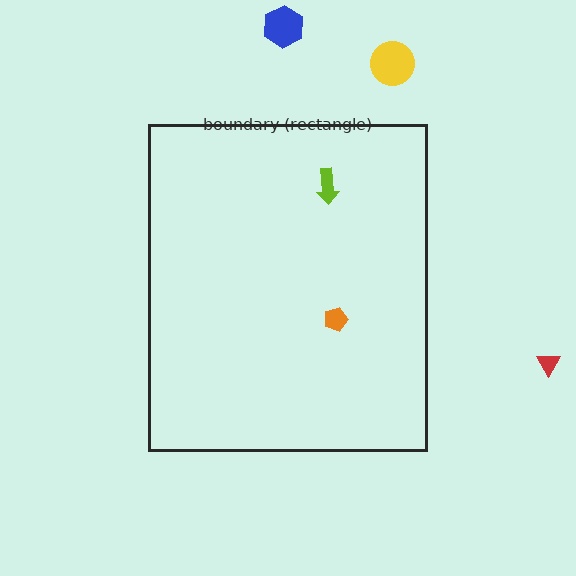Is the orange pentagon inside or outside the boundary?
Inside.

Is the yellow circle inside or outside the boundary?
Outside.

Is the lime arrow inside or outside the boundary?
Inside.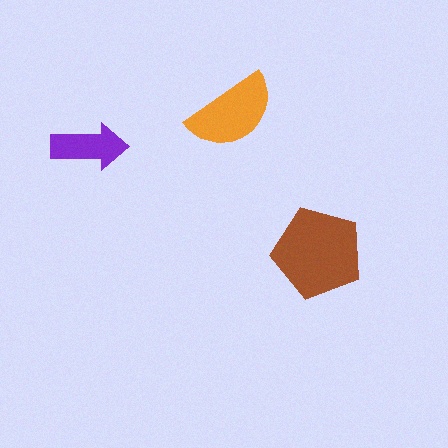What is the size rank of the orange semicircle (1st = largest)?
2nd.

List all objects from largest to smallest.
The brown pentagon, the orange semicircle, the purple arrow.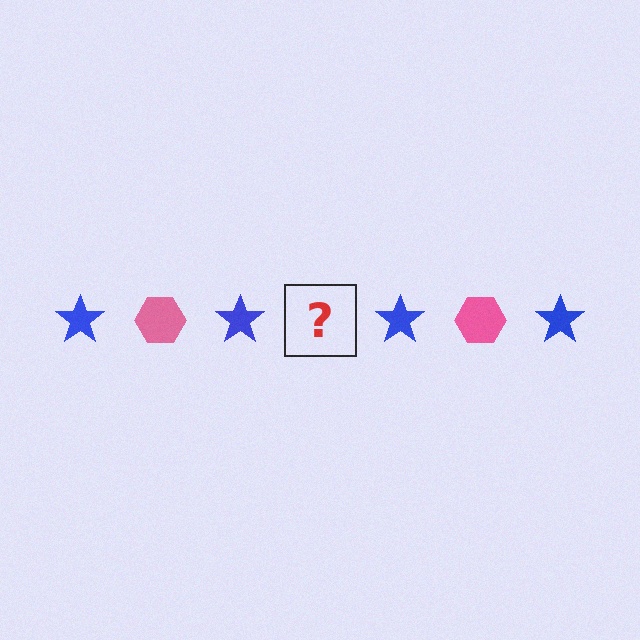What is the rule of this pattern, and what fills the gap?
The rule is that the pattern alternates between blue star and pink hexagon. The gap should be filled with a pink hexagon.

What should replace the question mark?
The question mark should be replaced with a pink hexagon.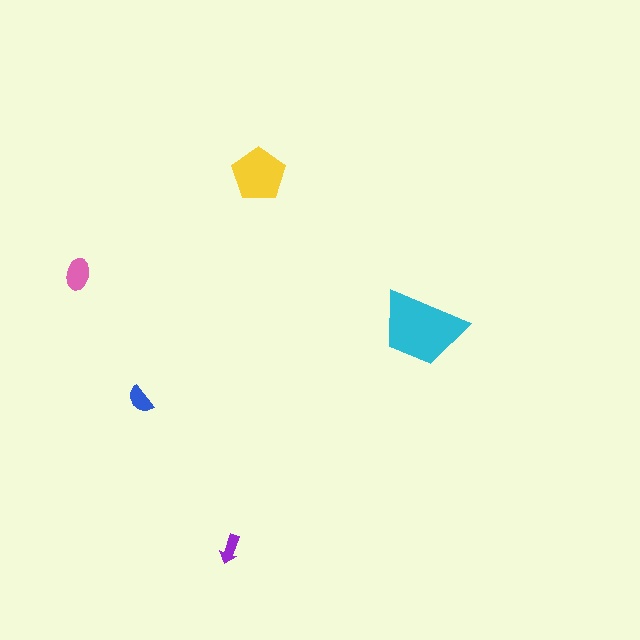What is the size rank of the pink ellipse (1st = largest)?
3rd.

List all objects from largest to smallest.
The cyan trapezoid, the yellow pentagon, the pink ellipse, the blue semicircle, the purple arrow.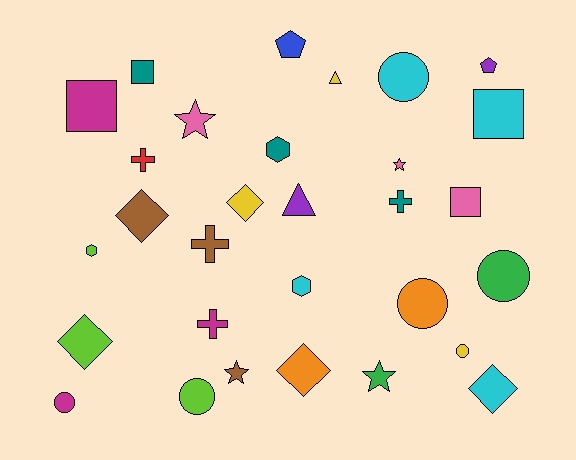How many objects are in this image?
There are 30 objects.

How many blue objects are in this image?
There is 1 blue object.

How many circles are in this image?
There are 6 circles.